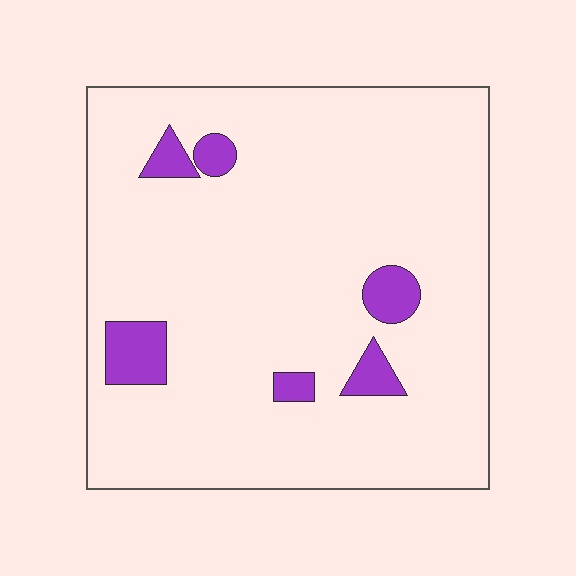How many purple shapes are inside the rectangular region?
6.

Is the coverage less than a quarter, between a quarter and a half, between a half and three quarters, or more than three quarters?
Less than a quarter.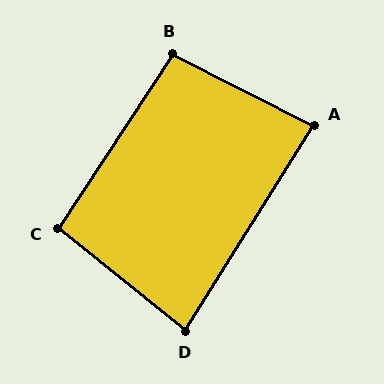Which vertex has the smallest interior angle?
D, at approximately 83 degrees.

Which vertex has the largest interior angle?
B, at approximately 97 degrees.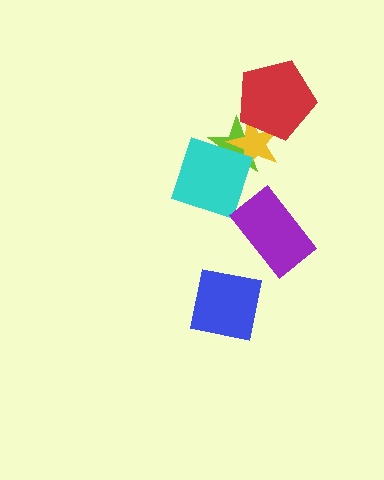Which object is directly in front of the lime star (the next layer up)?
The yellow star is directly in front of the lime star.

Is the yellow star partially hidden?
Yes, it is partially covered by another shape.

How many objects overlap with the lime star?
3 objects overlap with the lime star.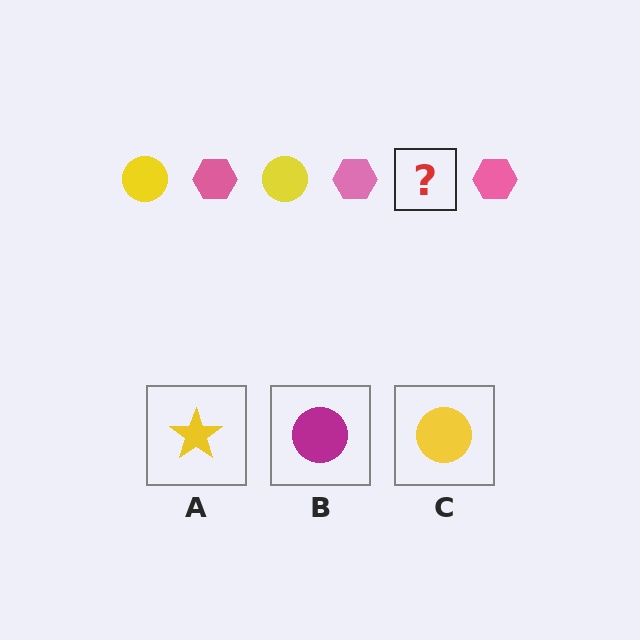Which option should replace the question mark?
Option C.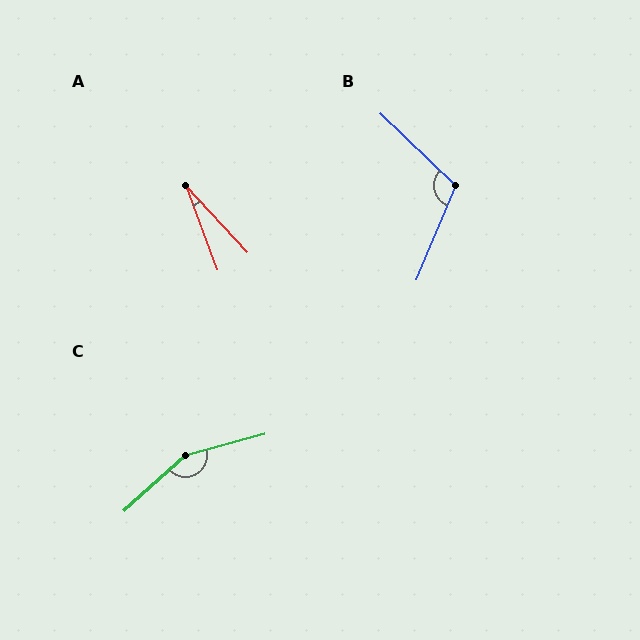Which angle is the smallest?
A, at approximately 22 degrees.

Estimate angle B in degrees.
Approximately 111 degrees.